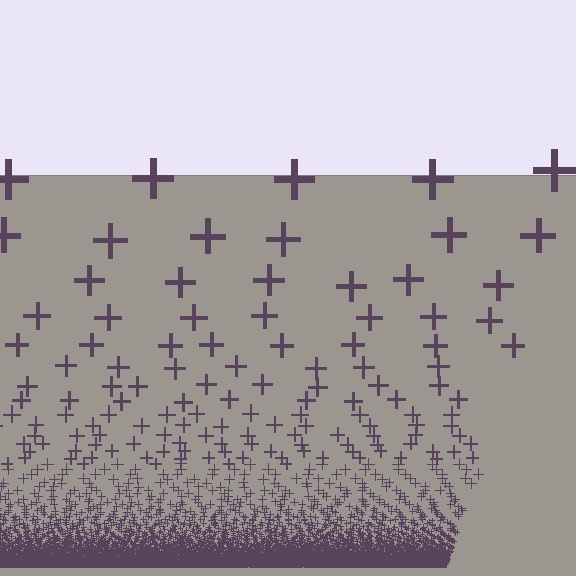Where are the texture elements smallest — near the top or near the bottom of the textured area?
Near the bottom.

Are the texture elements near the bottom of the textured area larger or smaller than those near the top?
Smaller. The gradient is inverted — elements near the bottom are smaller and denser.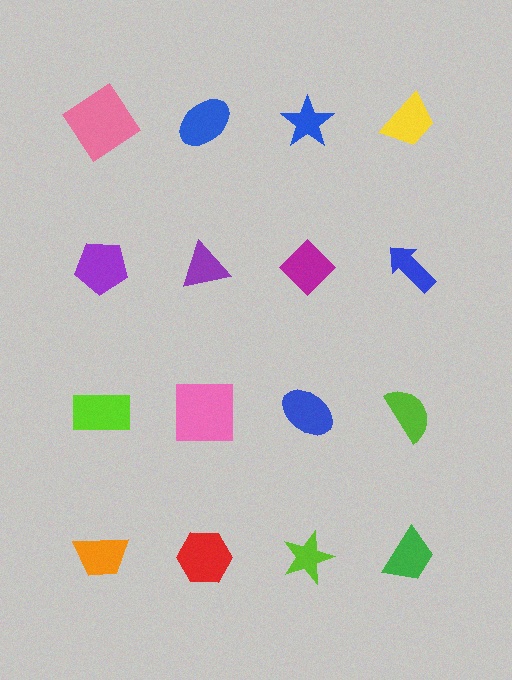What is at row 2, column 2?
A purple triangle.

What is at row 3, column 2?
A pink square.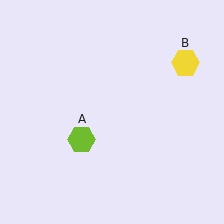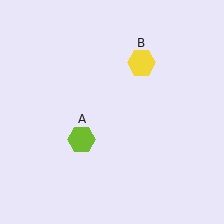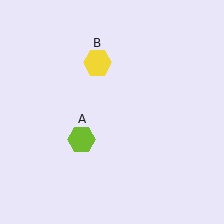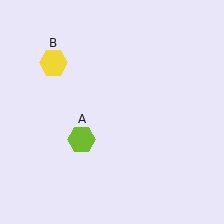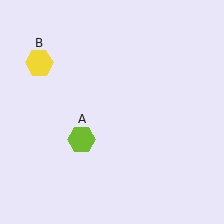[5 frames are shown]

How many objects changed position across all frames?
1 object changed position: yellow hexagon (object B).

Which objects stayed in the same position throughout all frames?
Lime hexagon (object A) remained stationary.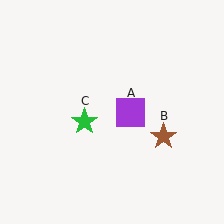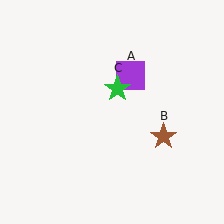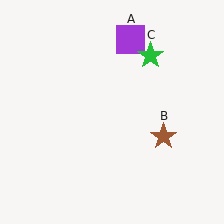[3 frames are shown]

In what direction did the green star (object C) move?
The green star (object C) moved up and to the right.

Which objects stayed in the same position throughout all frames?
Brown star (object B) remained stationary.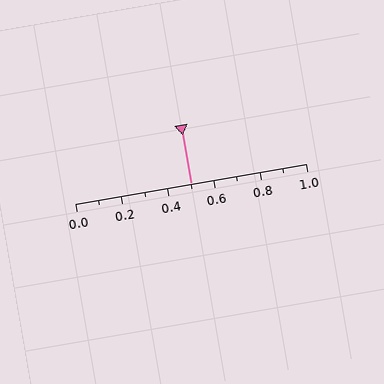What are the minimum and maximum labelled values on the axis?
The axis runs from 0.0 to 1.0.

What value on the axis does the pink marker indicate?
The marker indicates approximately 0.5.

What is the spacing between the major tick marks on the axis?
The major ticks are spaced 0.2 apart.